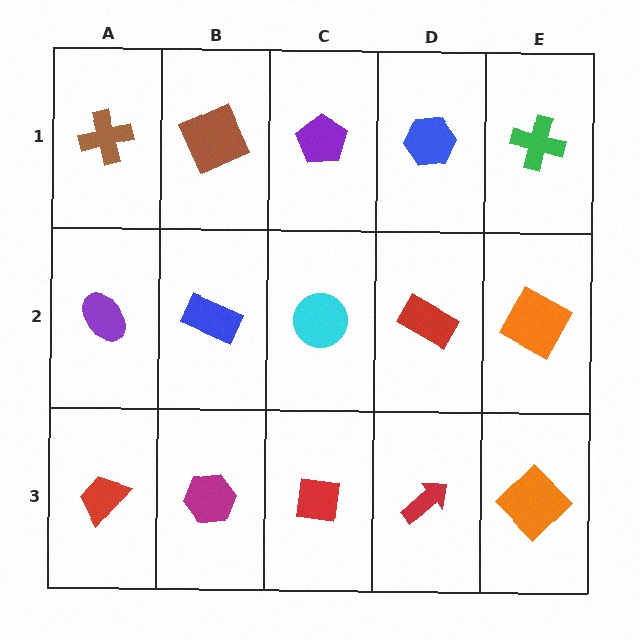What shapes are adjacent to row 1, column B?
A blue rectangle (row 2, column B), a brown cross (row 1, column A), a purple pentagon (row 1, column C).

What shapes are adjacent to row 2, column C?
A purple pentagon (row 1, column C), a red square (row 3, column C), a blue rectangle (row 2, column B), a red rectangle (row 2, column D).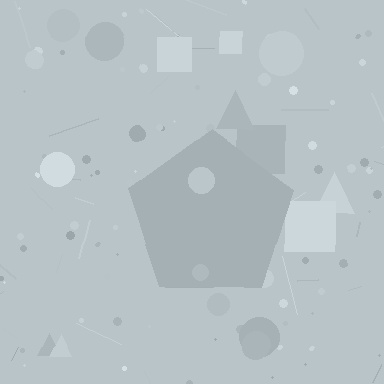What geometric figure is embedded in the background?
A pentagon is embedded in the background.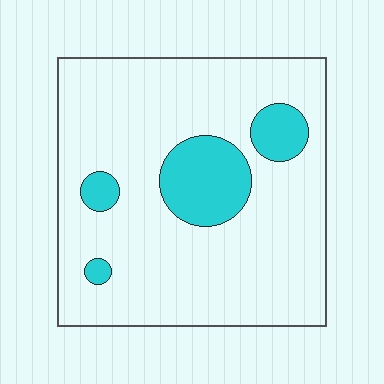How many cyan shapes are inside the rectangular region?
4.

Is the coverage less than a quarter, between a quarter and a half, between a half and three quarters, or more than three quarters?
Less than a quarter.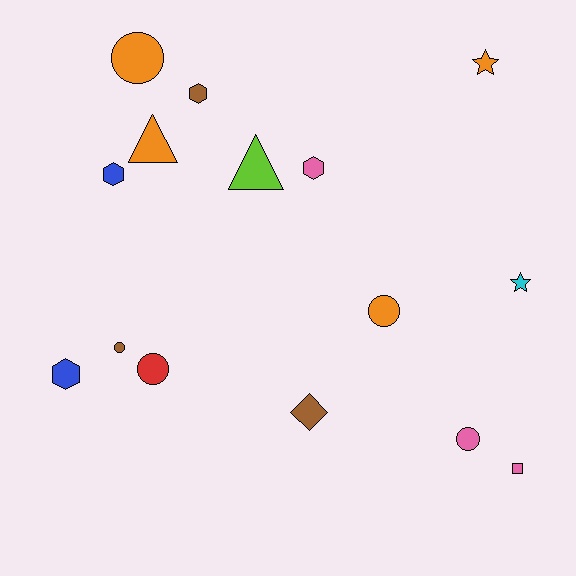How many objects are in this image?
There are 15 objects.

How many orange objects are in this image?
There are 4 orange objects.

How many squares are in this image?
There is 1 square.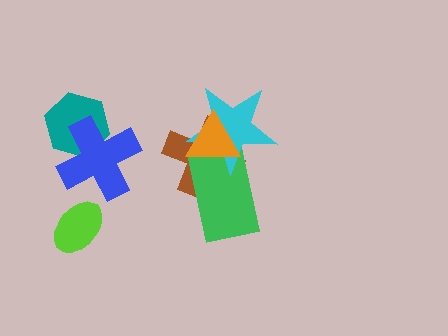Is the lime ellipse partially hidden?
No, no other shape covers it.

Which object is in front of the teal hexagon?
The blue cross is in front of the teal hexagon.